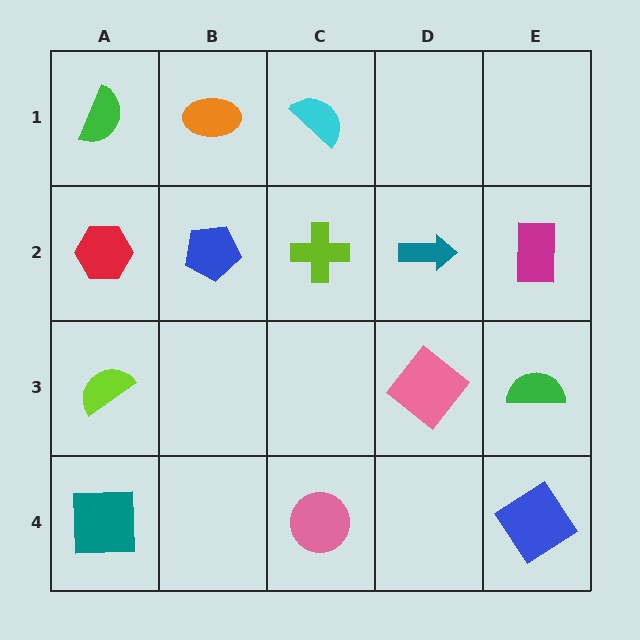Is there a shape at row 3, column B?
No, that cell is empty.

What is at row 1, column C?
A cyan semicircle.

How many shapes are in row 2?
5 shapes.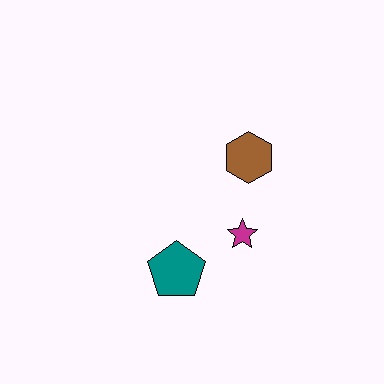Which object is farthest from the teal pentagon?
The brown hexagon is farthest from the teal pentagon.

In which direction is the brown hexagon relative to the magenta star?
The brown hexagon is above the magenta star.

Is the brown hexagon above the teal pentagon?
Yes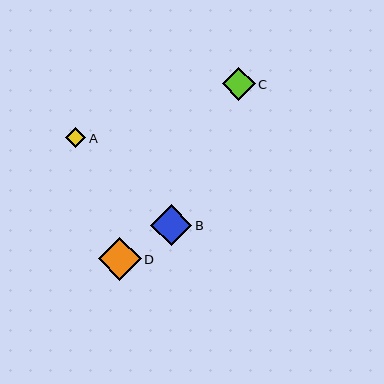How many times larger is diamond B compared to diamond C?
Diamond B is approximately 1.3 times the size of diamond C.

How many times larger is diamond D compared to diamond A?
Diamond D is approximately 2.1 times the size of diamond A.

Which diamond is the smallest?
Diamond A is the smallest with a size of approximately 20 pixels.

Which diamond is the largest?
Diamond D is the largest with a size of approximately 43 pixels.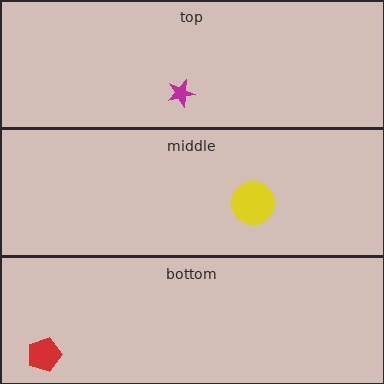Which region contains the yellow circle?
The middle region.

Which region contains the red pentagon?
The bottom region.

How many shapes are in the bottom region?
1.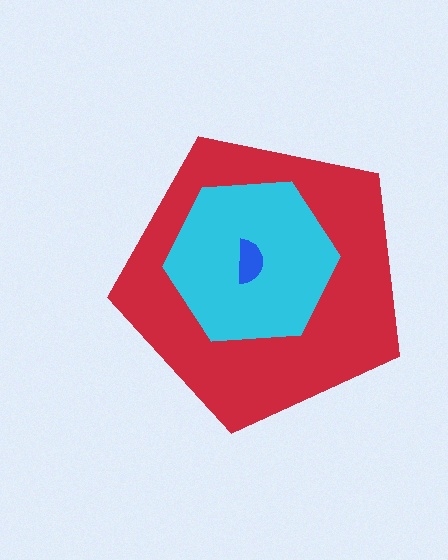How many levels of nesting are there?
3.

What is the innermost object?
The blue semicircle.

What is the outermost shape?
The red pentagon.